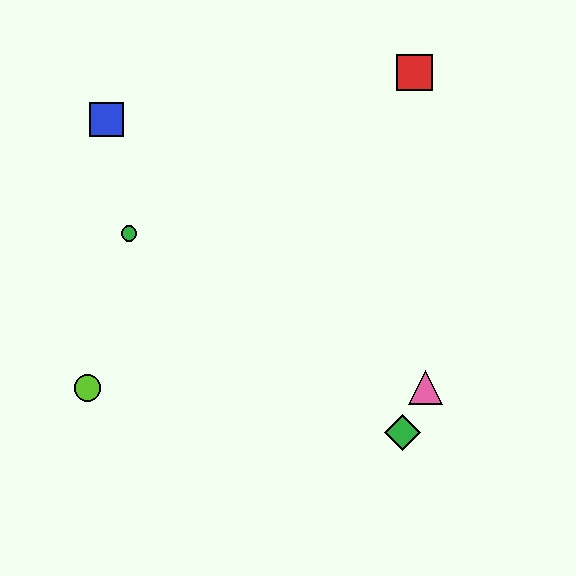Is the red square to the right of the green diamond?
Yes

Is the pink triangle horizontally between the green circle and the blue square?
No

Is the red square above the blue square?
Yes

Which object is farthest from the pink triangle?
The blue square is farthest from the pink triangle.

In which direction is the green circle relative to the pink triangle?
The green circle is to the left of the pink triangle.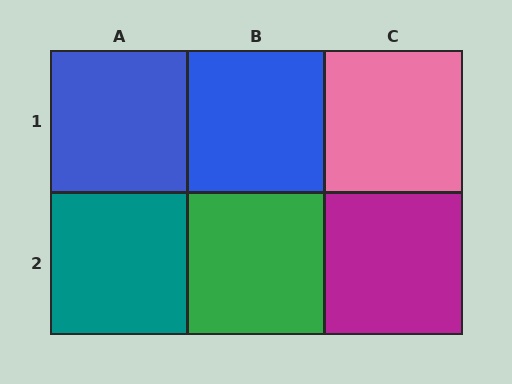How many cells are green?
1 cell is green.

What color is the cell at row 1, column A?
Blue.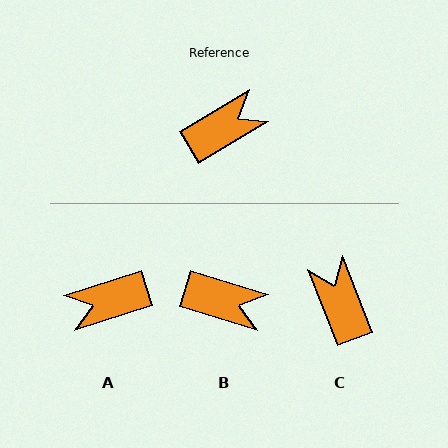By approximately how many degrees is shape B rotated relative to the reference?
Approximately 48 degrees clockwise.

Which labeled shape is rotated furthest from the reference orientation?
A, about 167 degrees away.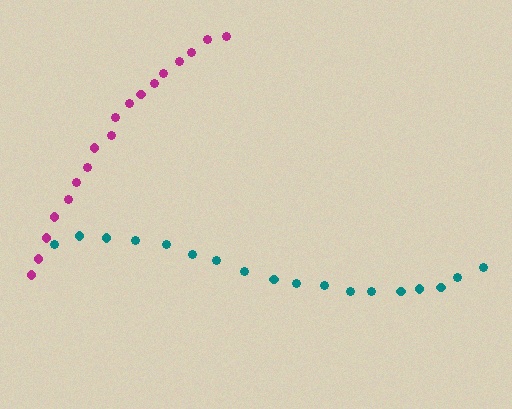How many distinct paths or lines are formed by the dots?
There are 2 distinct paths.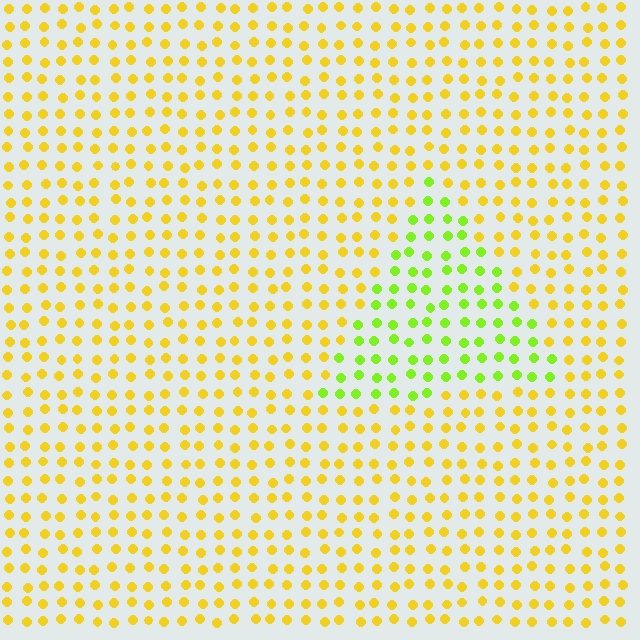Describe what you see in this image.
The image is filled with small yellow elements in a uniform arrangement. A triangle-shaped region is visible where the elements are tinted to a slightly different hue, forming a subtle color boundary.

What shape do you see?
I see a triangle.